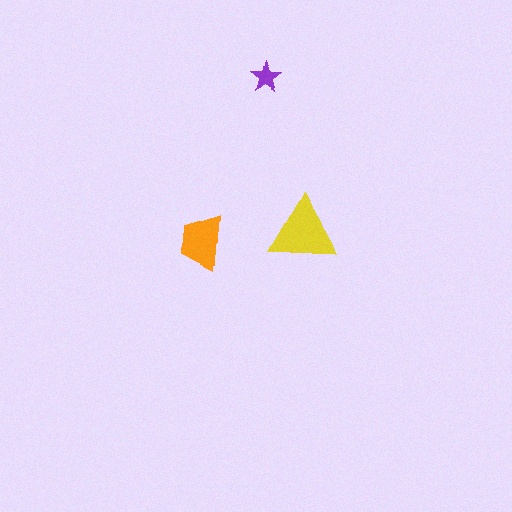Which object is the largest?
The yellow triangle.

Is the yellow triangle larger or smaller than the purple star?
Larger.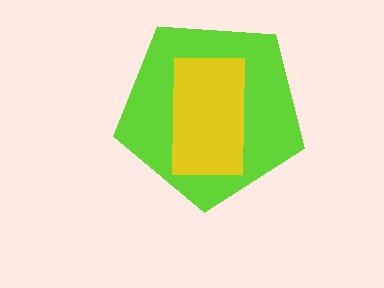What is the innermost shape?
The yellow rectangle.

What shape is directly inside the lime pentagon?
The yellow rectangle.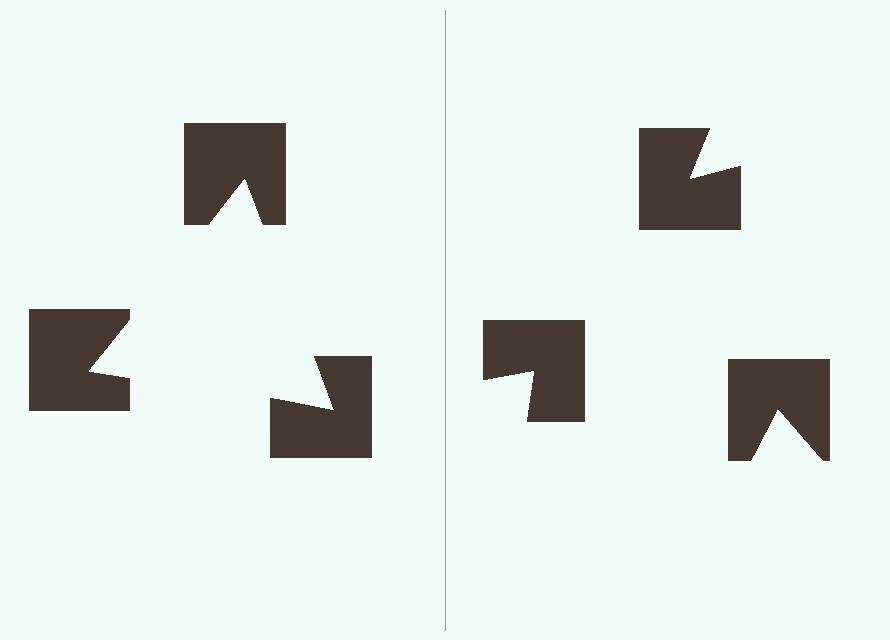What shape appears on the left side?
An illusory triangle.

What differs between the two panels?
The notched squares are positioned identically on both sides; only the wedge orientations differ. On the left they align to a triangle; on the right they are misaligned.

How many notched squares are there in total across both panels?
6 — 3 on each side.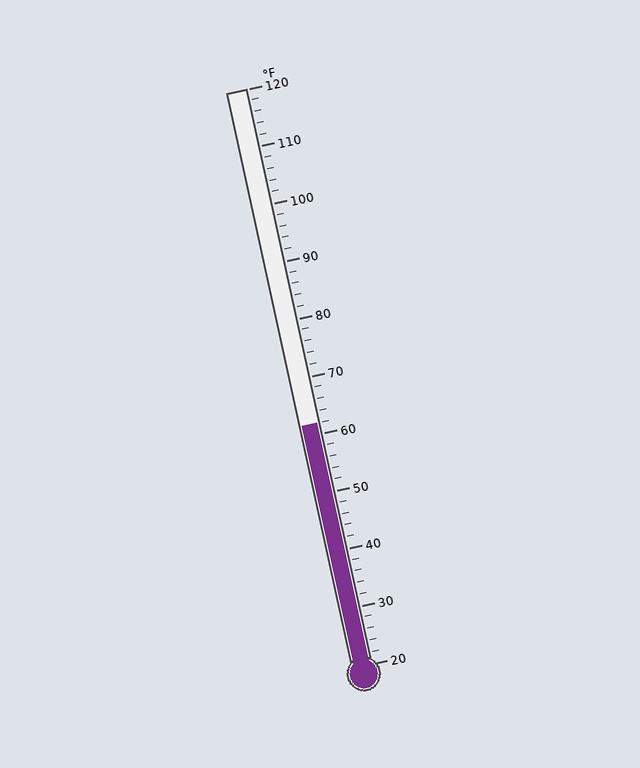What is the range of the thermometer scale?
The thermometer scale ranges from 20°F to 120°F.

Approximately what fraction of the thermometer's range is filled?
The thermometer is filled to approximately 40% of its range.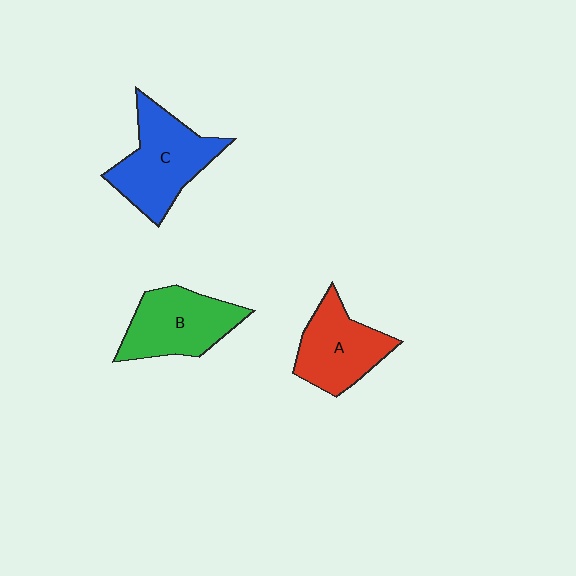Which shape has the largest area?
Shape C (blue).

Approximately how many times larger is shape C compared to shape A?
Approximately 1.2 times.